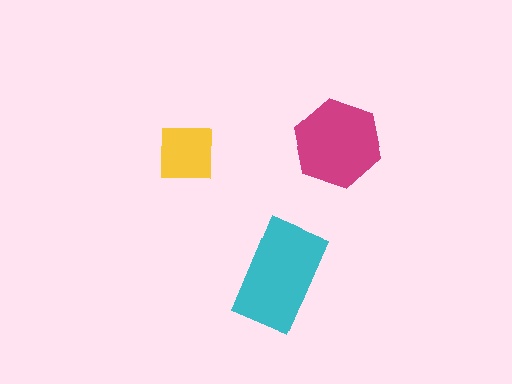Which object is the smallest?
The yellow square.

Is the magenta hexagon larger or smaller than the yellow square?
Larger.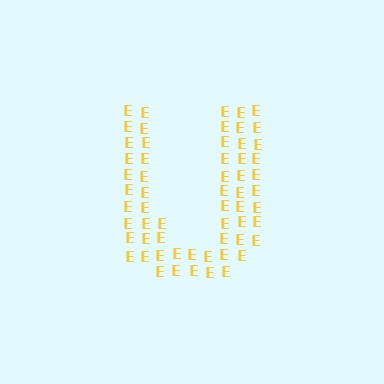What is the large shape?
The large shape is the letter U.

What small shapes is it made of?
It is made of small letter E's.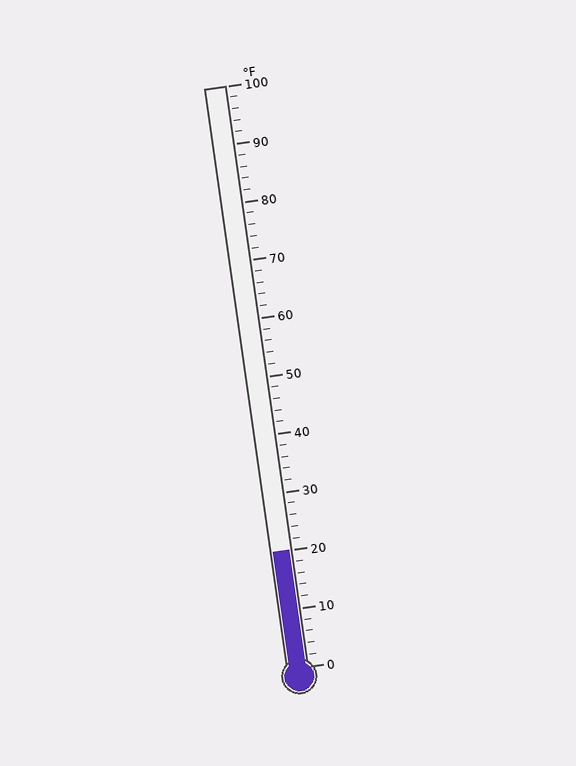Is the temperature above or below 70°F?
The temperature is below 70°F.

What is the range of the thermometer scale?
The thermometer scale ranges from 0°F to 100°F.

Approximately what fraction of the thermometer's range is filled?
The thermometer is filled to approximately 20% of its range.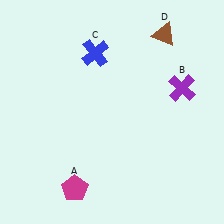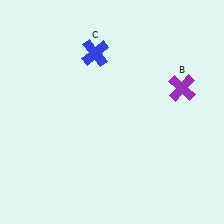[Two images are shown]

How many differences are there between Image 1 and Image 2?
There are 2 differences between the two images.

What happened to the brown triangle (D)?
The brown triangle (D) was removed in Image 2. It was in the top-right area of Image 1.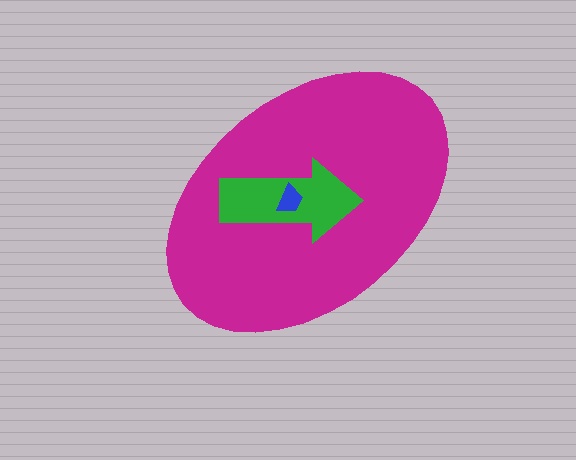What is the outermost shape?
The magenta ellipse.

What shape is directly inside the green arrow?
The blue trapezoid.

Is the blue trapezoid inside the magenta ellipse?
Yes.